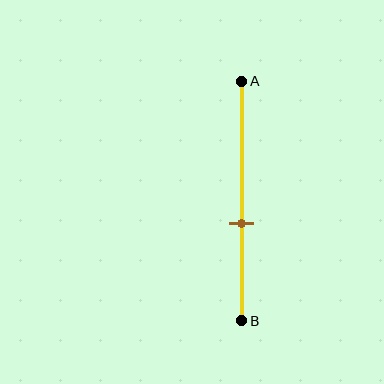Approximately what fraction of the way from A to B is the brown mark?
The brown mark is approximately 60% of the way from A to B.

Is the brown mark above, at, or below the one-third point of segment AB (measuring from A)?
The brown mark is below the one-third point of segment AB.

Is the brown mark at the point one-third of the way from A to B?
No, the mark is at about 60% from A, not at the 33% one-third point.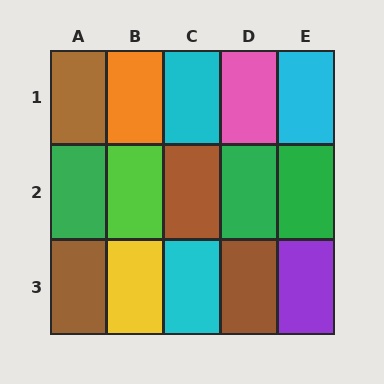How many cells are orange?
1 cell is orange.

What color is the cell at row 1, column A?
Brown.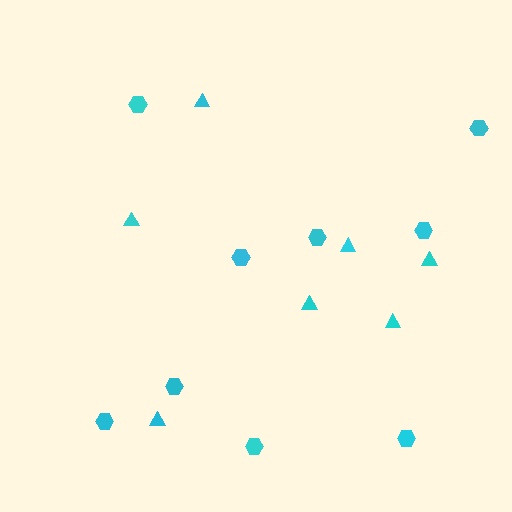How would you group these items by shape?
There are 2 groups: one group of triangles (7) and one group of hexagons (9).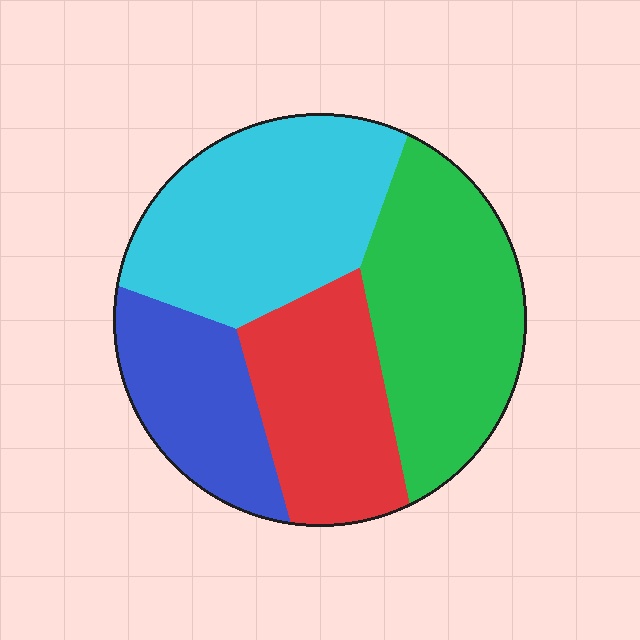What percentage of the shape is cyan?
Cyan covers around 30% of the shape.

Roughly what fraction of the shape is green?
Green covers roughly 30% of the shape.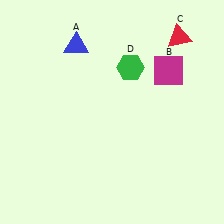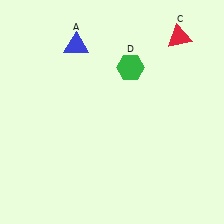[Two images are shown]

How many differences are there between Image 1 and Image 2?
There is 1 difference between the two images.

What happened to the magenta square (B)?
The magenta square (B) was removed in Image 2. It was in the top-right area of Image 1.